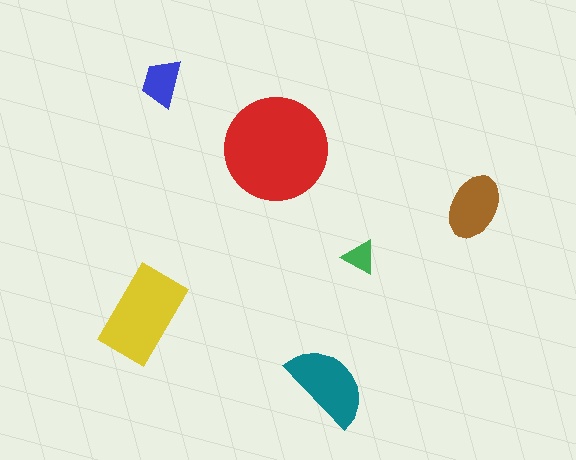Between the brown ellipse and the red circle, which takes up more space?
The red circle.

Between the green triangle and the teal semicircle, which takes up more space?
The teal semicircle.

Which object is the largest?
The red circle.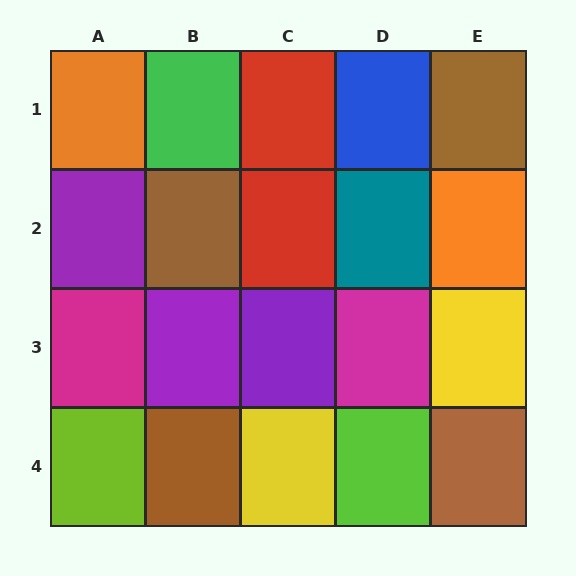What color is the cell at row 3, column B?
Purple.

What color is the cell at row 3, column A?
Magenta.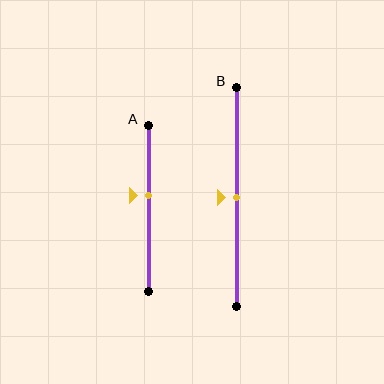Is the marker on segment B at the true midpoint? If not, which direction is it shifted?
Yes, the marker on segment B is at the true midpoint.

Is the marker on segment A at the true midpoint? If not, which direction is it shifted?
No, the marker on segment A is shifted upward by about 8% of the segment length.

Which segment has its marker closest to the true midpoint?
Segment B has its marker closest to the true midpoint.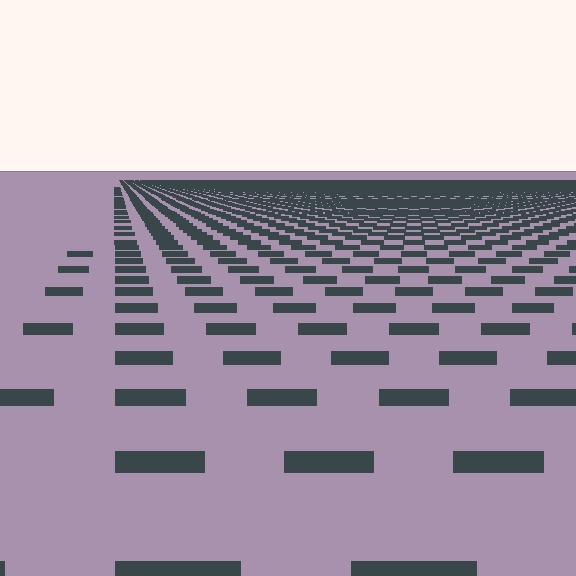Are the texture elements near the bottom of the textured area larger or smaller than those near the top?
Larger. Near the bottom, elements are closer to the viewer and appear at a bigger on-screen size.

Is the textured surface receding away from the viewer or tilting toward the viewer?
The surface is receding away from the viewer. Texture elements get smaller and denser toward the top.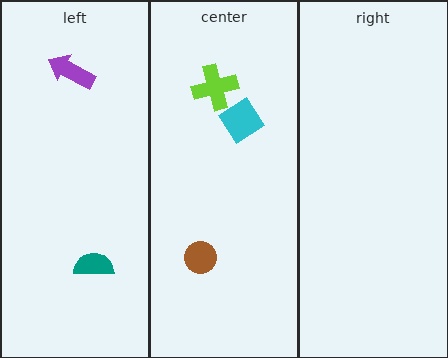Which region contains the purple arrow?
The left region.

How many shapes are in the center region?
3.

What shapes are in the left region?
The purple arrow, the teal semicircle.